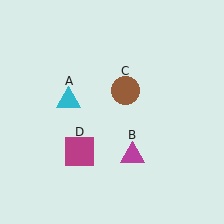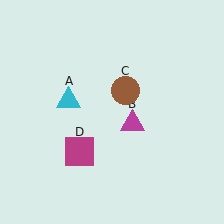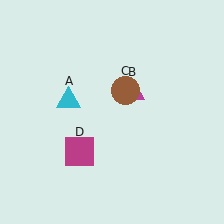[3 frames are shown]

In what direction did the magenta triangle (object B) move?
The magenta triangle (object B) moved up.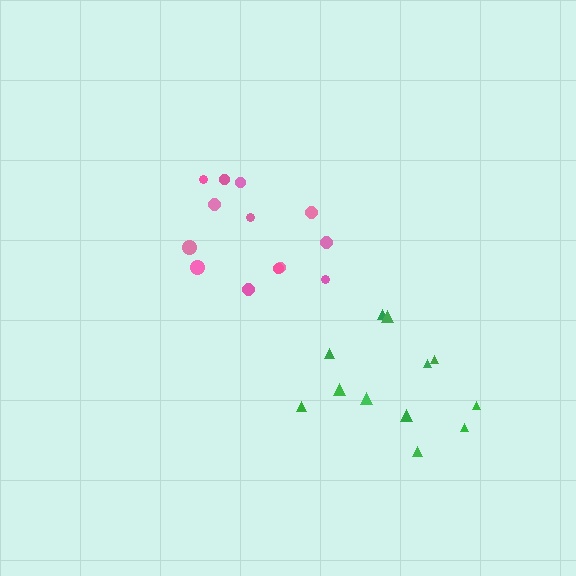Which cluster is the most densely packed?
Pink.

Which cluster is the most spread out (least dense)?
Green.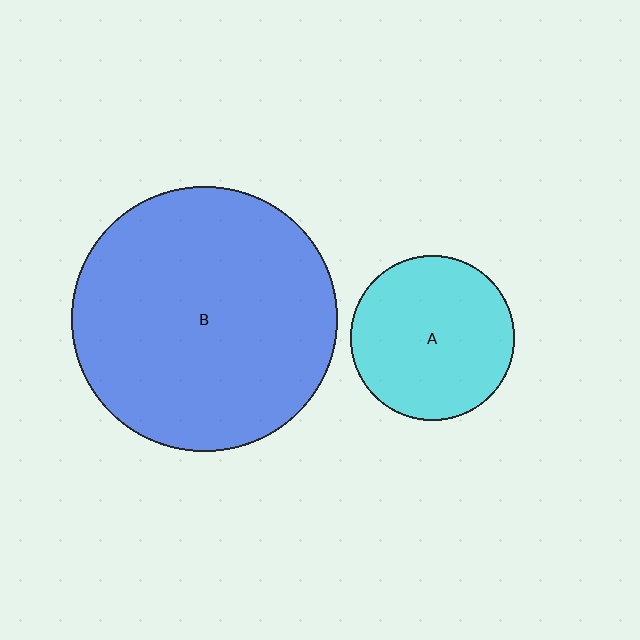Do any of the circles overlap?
No, none of the circles overlap.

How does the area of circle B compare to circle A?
Approximately 2.6 times.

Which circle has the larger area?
Circle B (blue).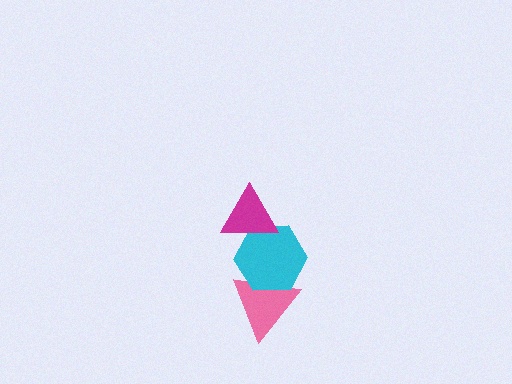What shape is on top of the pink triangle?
The cyan hexagon is on top of the pink triangle.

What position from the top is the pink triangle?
The pink triangle is 3rd from the top.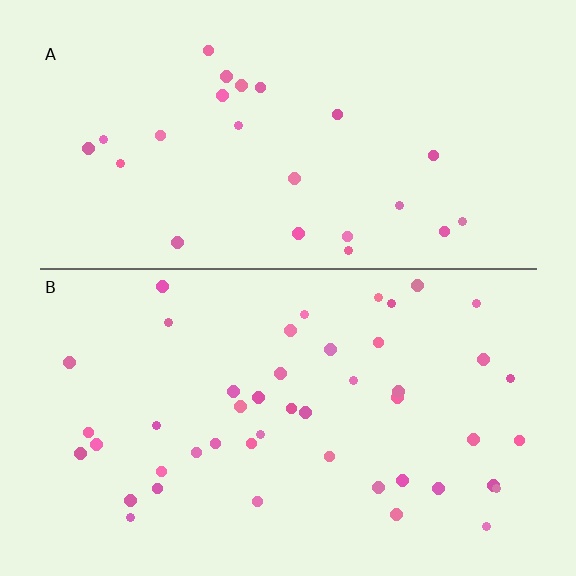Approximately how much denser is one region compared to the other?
Approximately 1.9× — region B over region A.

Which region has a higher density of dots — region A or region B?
B (the bottom).